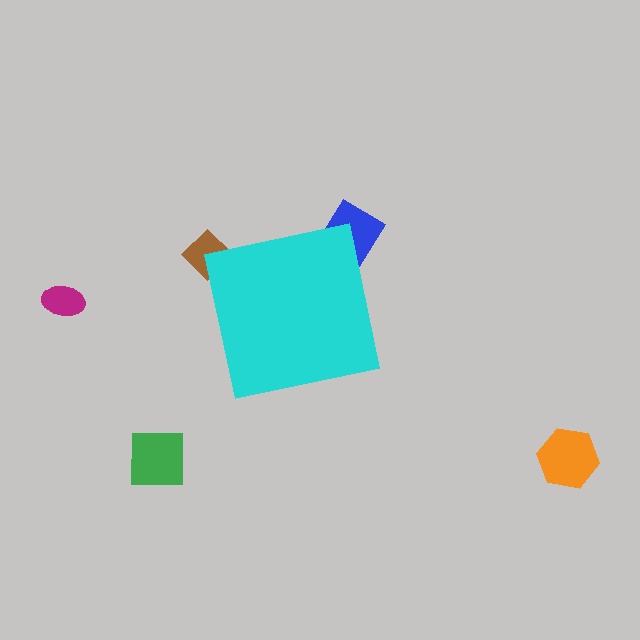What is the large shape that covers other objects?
A cyan square.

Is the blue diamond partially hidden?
Yes, the blue diamond is partially hidden behind the cyan square.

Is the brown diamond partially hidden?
Yes, the brown diamond is partially hidden behind the cyan square.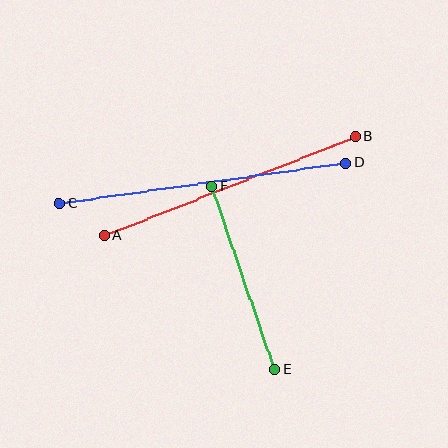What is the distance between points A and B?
The distance is approximately 270 pixels.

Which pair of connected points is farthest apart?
Points C and D are farthest apart.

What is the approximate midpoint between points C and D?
The midpoint is at approximately (203, 183) pixels.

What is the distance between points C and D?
The distance is approximately 289 pixels.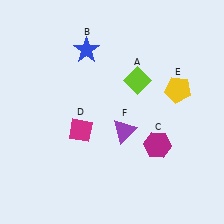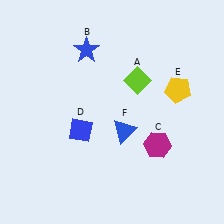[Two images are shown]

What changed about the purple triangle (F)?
In Image 1, F is purple. In Image 2, it changed to blue.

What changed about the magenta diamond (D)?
In Image 1, D is magenta. In Image 2, it changed to blue.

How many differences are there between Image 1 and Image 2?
There are 2 differences between the two images.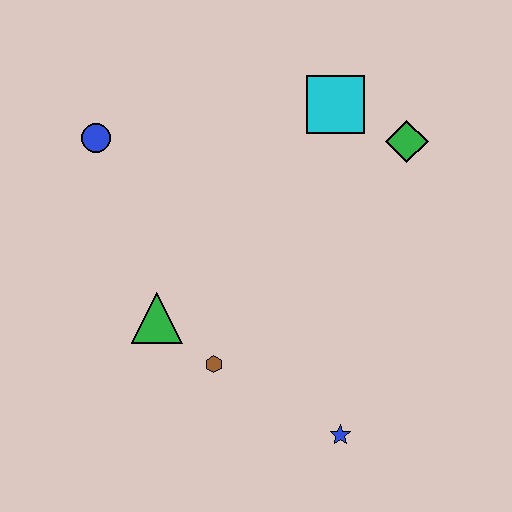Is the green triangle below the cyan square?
Yes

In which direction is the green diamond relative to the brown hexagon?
The green diamond is above the brown hexagon.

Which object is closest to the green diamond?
The cyan square is closest to the green diamond.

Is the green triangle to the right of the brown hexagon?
No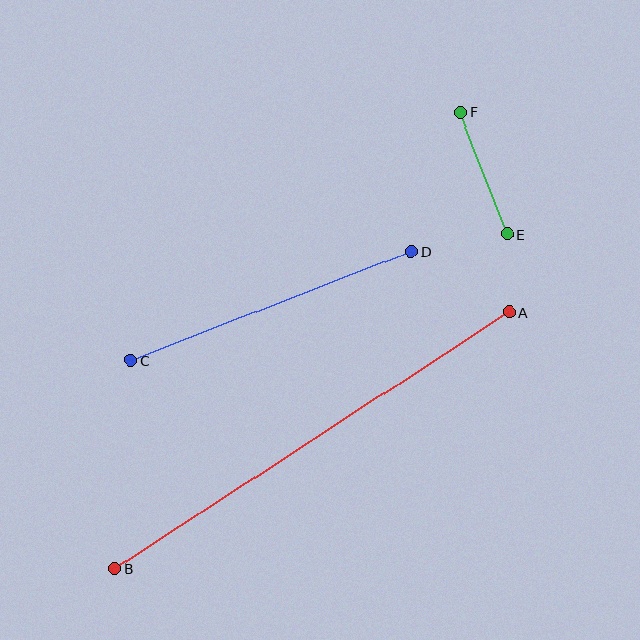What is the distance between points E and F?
The distance is approximately 130 pixels.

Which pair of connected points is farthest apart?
Points A and B are farthest apart.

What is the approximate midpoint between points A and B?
The midpoint is at approximately (312, 441) pixels.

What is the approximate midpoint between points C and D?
The midpoint is at approximately (271, 306) pixels.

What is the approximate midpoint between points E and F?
The midpoint is at approximately (484, 173) pixels.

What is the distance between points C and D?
The distance is approximately 301 pixels.